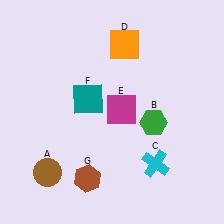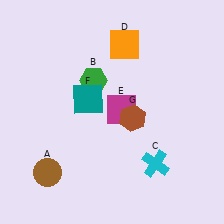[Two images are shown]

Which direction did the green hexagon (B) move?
The green hexagon (B) moved left.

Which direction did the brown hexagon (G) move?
The brown hexagon (G) moved up.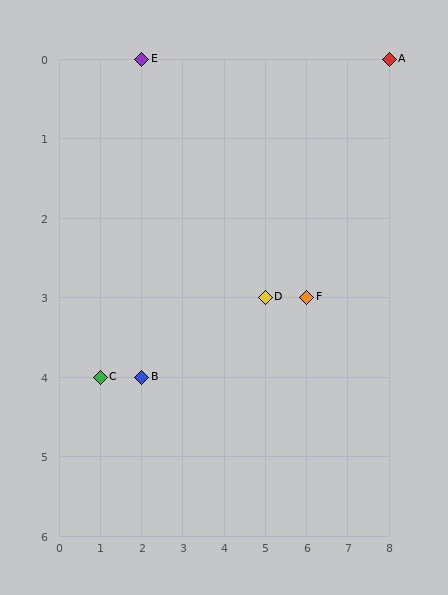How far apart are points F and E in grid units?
Points F and E are 4 columns and 3 rows apart (about 5.0 grid units diagonally).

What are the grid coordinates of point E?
Point E is at grid coordinates (2, 0).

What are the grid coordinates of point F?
Point F is at grid coordinates (6, 3).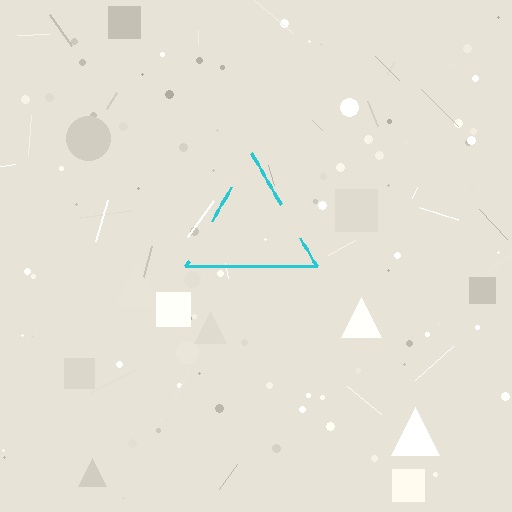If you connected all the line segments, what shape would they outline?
They would outline a triangle.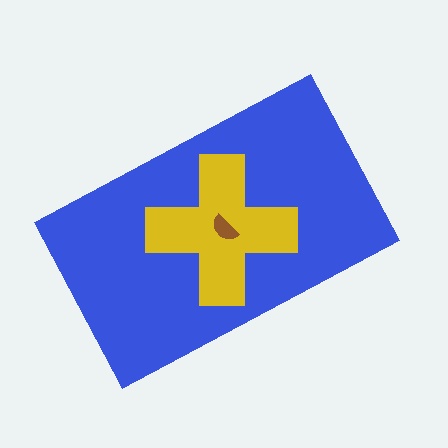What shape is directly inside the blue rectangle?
The yellow cross.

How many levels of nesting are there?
3.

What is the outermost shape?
The blue rectangle.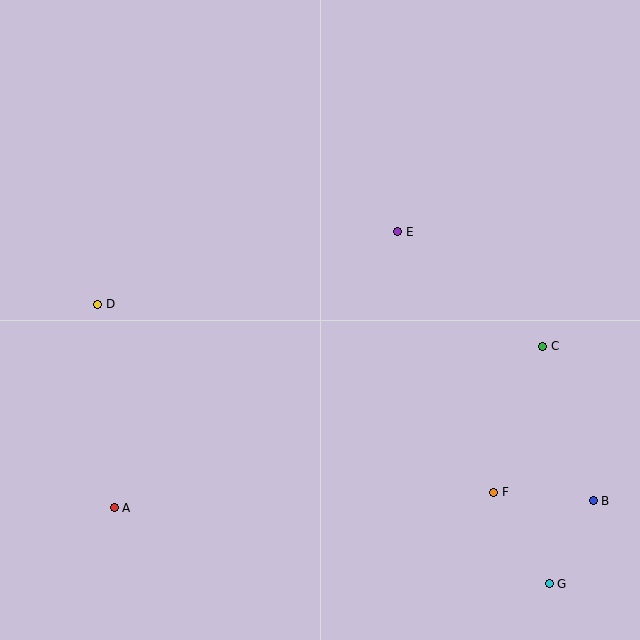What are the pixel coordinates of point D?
Point D is at (98, 304).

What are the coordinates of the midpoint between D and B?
The midpoint between D and B is at (346, 402).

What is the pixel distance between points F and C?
The distance between F and C is 154 pixels.